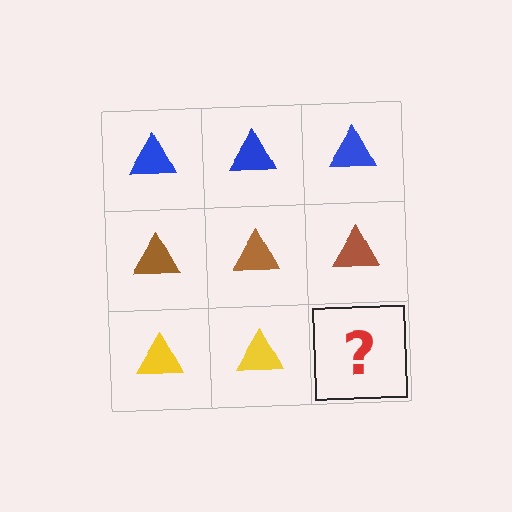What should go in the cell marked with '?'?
The missing cell should contain a yellow triangle.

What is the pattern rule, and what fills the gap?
The rule is that each row has a consistent color. The gap should be filled with a yellow triangle.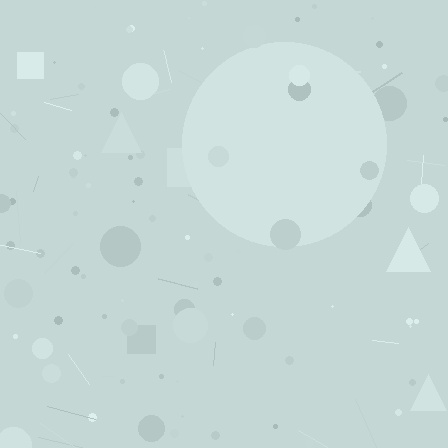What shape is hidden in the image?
A circle is hidden in the image.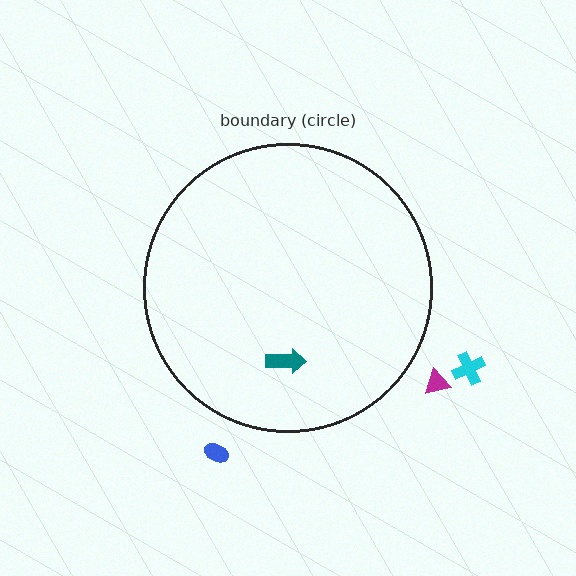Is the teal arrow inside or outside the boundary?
Inside.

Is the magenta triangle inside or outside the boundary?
Outside.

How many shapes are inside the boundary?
1 inside, 3 outside.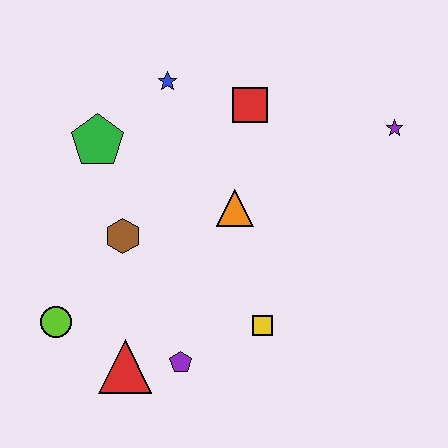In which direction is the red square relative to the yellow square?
The red square is above the yellow square.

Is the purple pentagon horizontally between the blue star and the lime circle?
No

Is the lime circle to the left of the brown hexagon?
Yes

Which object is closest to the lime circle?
The red triangle is closest to the lime circle.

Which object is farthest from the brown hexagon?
The purple star is farthest from the brown hexagon.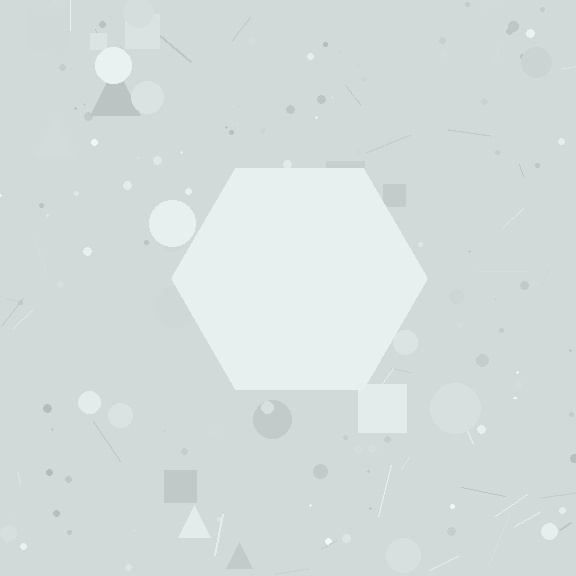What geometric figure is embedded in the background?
A hexagon is embedded in the background.